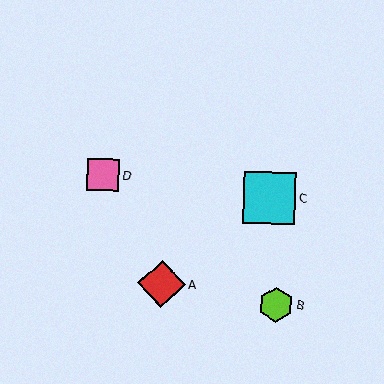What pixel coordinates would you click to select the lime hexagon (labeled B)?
Click at (276, 305) to select the lime hexagon B.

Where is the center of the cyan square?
The center of the cyan square is at (269, 198).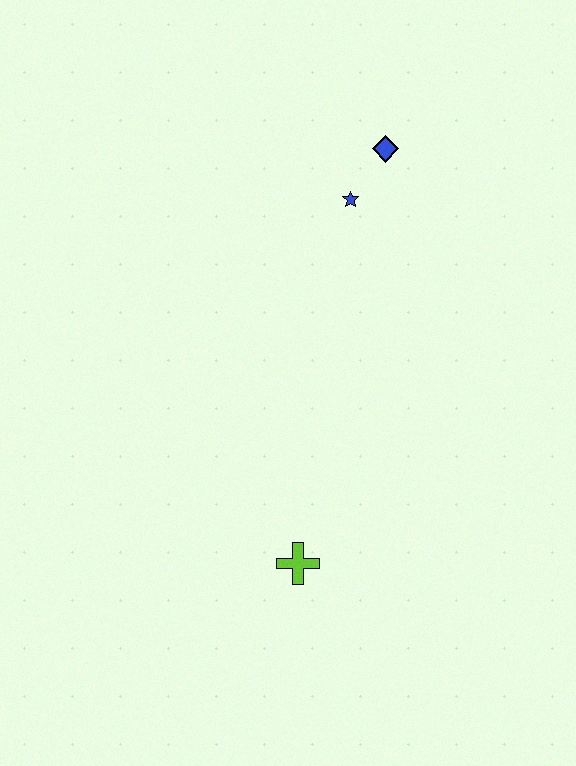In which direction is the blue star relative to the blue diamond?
The blue star is below the blue diamond.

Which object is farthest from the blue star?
The lime cross is farthest from the blue star.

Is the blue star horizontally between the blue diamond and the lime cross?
Yes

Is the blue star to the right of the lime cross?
Yes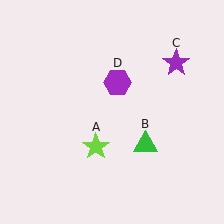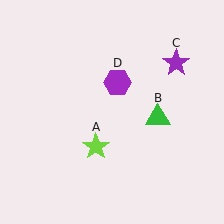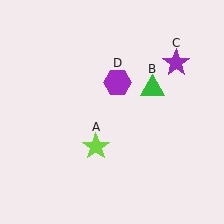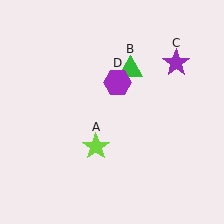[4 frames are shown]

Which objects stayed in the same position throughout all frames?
Lime star (object A) and purple star (object C) and purple hexagon (object D) remained stationary.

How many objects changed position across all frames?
1 object changed position: green triangle (object B).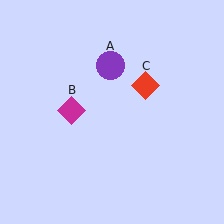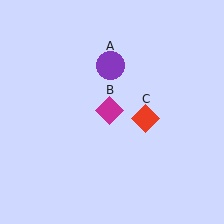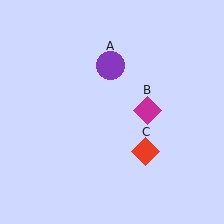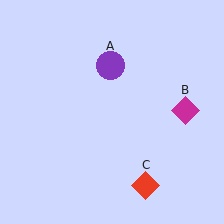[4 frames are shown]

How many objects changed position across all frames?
2 objects changed position: magenta diamond (object B), red diamond (object C).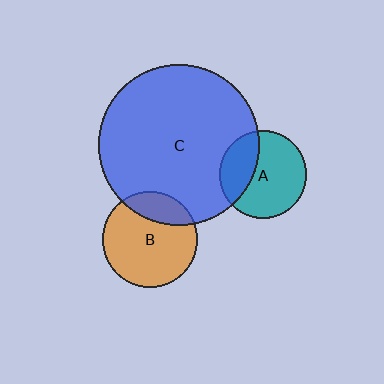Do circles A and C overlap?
Yes.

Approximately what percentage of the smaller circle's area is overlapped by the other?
Approximately 30%.